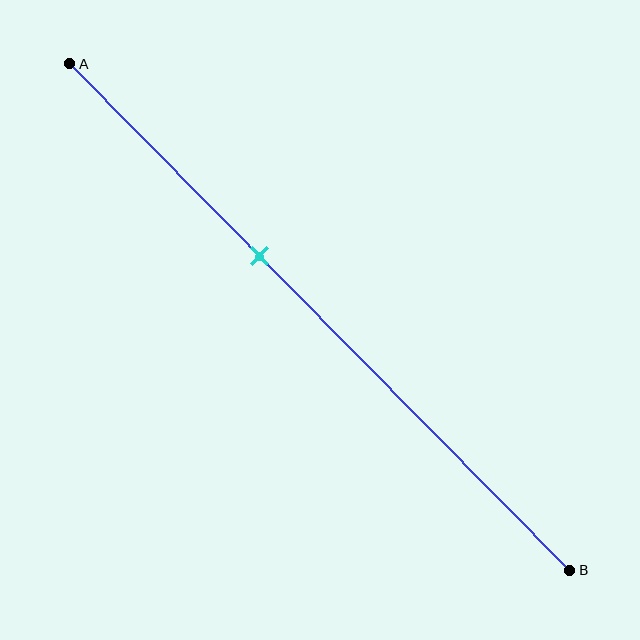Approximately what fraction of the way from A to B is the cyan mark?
The cyan mark is approximately 40% of the way from A to B.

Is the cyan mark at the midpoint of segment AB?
No, the mark is at about 40% from A, not at the 50% midpoint.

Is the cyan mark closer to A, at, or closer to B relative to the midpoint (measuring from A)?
The cyan mark is closer to point A than the midpoint of segment AB.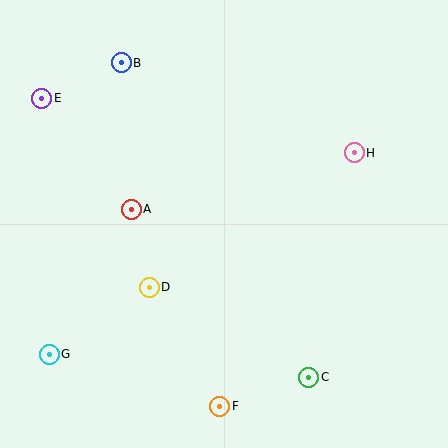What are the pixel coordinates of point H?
Point H is at (354, 153).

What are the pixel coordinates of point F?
Point F is at (220, 406).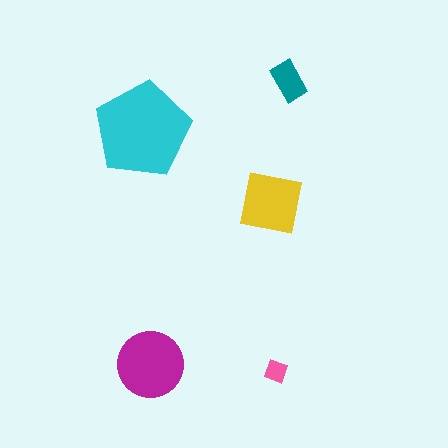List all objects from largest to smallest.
The cyan pentagon, the magenta circle, the yellow square, the teal rectangle, the pink diamond.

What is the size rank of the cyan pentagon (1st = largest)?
1st.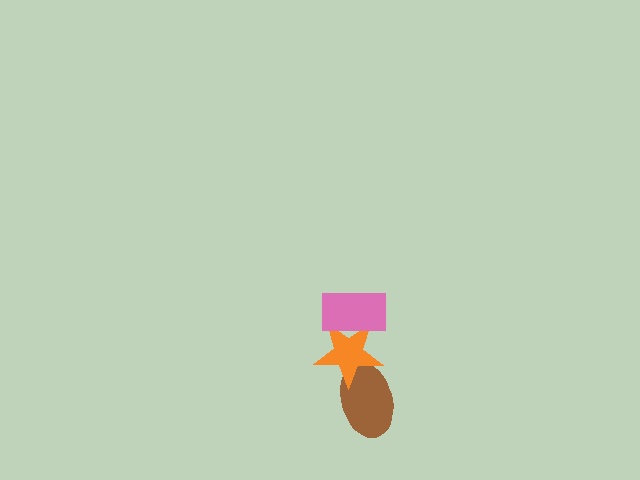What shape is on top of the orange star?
The pink rectangle is on top of the orange star.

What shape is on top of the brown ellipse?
The orange star is on top of the brown ellipse.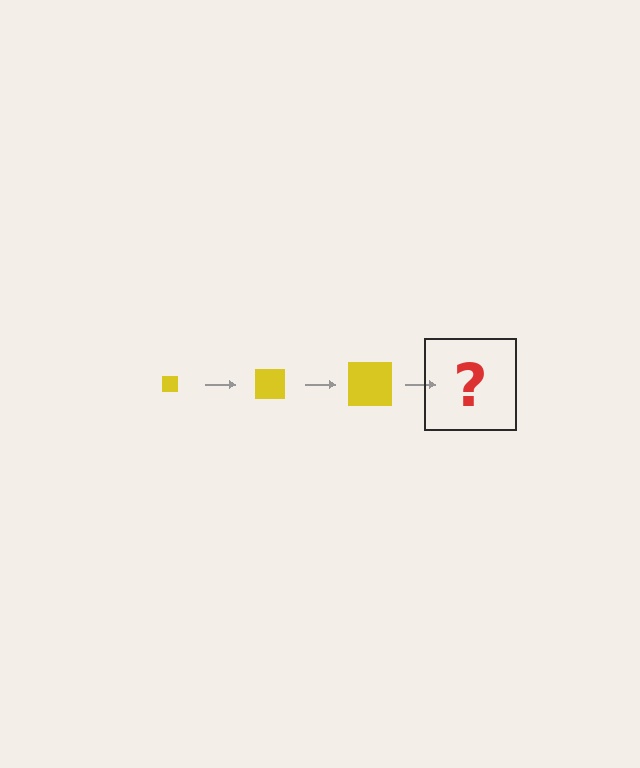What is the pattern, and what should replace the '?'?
The pattern is that the square gets progressively larger each step. The '?' should be a yellow square, larger than the previous one.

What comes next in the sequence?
The next element should be a yellow square, larger than the previous one.